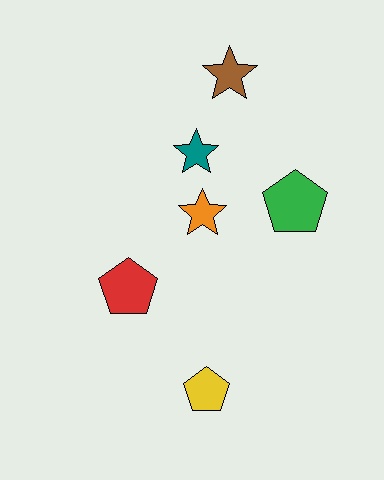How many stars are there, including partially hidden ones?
There are 3 stars.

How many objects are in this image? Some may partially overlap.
There are 6 objects.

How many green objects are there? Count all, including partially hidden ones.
There is 1 green object.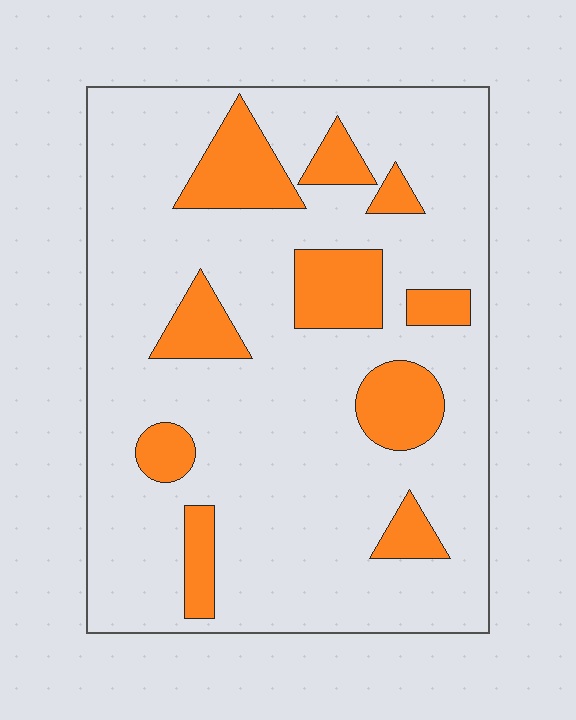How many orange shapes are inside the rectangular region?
10.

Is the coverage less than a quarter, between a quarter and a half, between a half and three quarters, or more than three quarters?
Less than a quarter.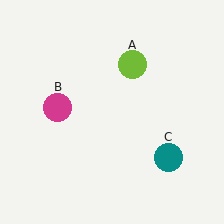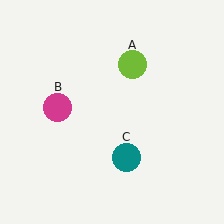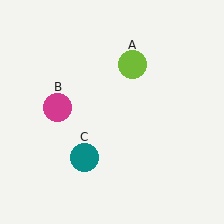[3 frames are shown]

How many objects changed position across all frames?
1 object changed position: teal circle (object C).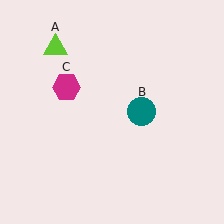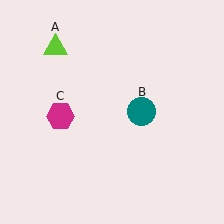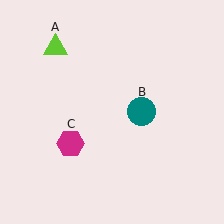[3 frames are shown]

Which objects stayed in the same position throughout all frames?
Lime triangle (object A) and teal circle (object B) remained stationary.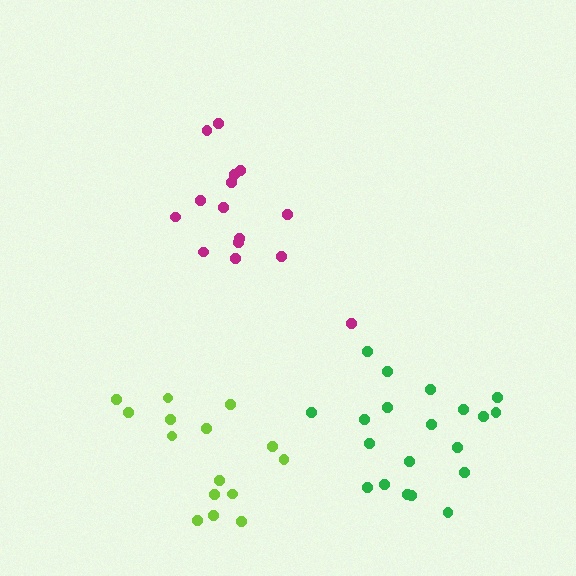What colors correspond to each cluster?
The clusters are colored: magenta, lime, green.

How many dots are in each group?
Group 1: 15 dots, Group 2: 15 dots, Group 3: 20 dots (50 total).